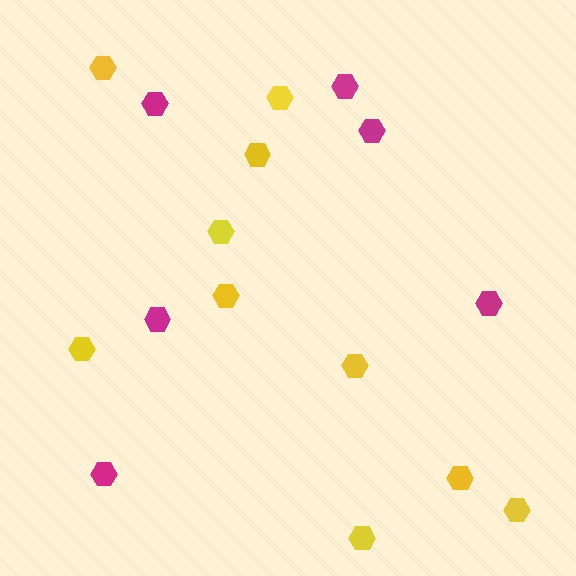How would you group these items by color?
There are 2 groups: one group of magenta hexagons (6) and one group of yellow hexagons (10).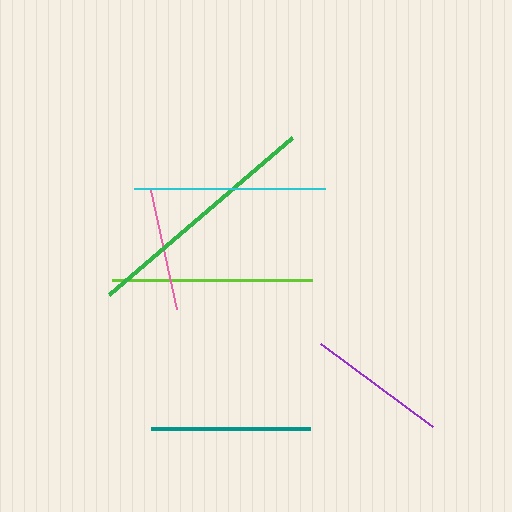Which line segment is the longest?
The green line is the longest at approximately 241 pixels.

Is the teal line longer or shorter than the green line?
The green line is longer than the teal line.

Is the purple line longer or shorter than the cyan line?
The cyan line is longer than the purple line.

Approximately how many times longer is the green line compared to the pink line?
The green line is approximately 2.0 times the length of the pink line.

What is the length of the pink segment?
The pink segment is approximately 122 pixels long.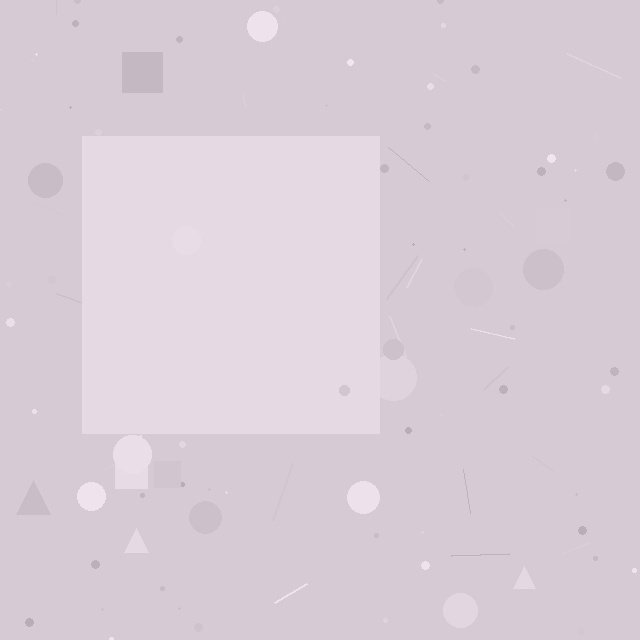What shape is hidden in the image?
A square is hidden in the image.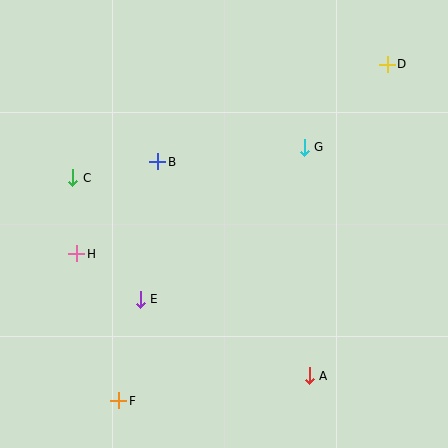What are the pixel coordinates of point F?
Point F is at (119, 401).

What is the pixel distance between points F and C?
The distance between F and C is 228 pixels.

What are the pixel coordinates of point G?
Point G is at (304, 147).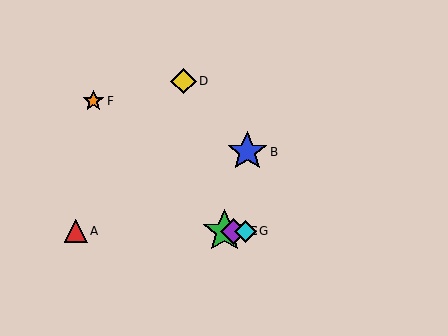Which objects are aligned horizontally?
Objects A, C, E, G are aligned horizontally.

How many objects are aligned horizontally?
4 objects (A, C, E, G) are aligned horizontally.